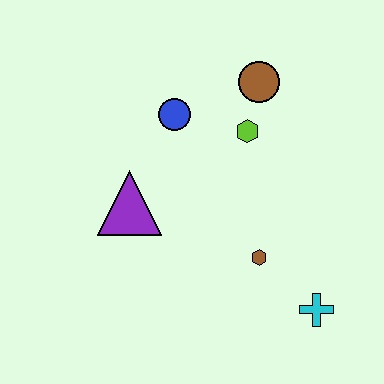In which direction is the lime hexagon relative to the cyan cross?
The lime hexagon is above the cyan cross.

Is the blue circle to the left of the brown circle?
Yes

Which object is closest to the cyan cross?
The brown hexagon is closest to the cyan cross.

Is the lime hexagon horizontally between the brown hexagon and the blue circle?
Yes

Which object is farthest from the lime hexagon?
The cyan cross is farthest from the lime hexagon.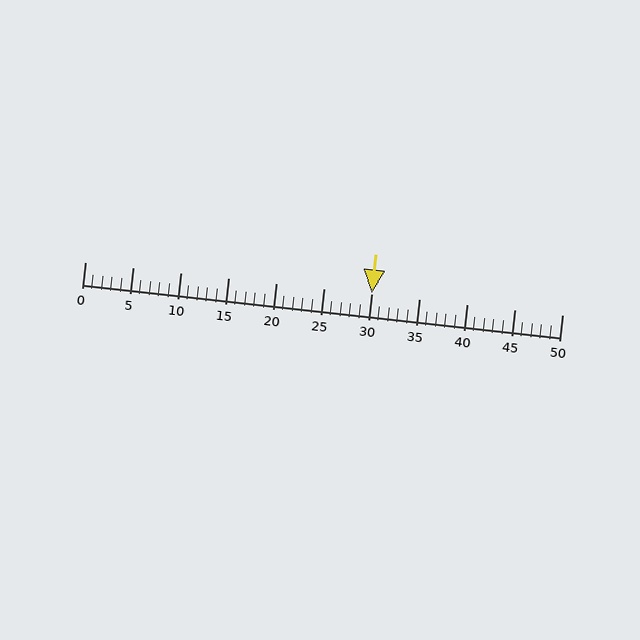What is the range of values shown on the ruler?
The ruler shows values from 0 to 50.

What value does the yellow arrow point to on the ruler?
The yellow arrow points to approximately 30.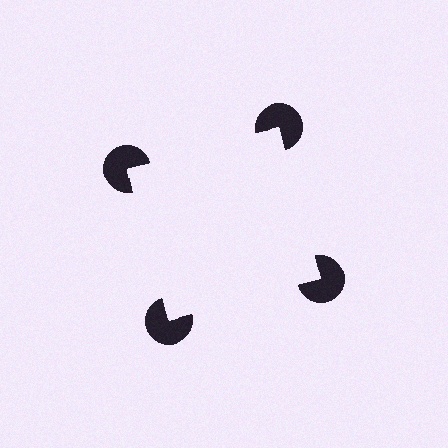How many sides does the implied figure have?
4 sides.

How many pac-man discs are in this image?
There are 4 — one at each vertex of the illusory square.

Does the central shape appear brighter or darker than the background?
It typically appears slightly brighter than the background, even though no actual brightness change is drawn.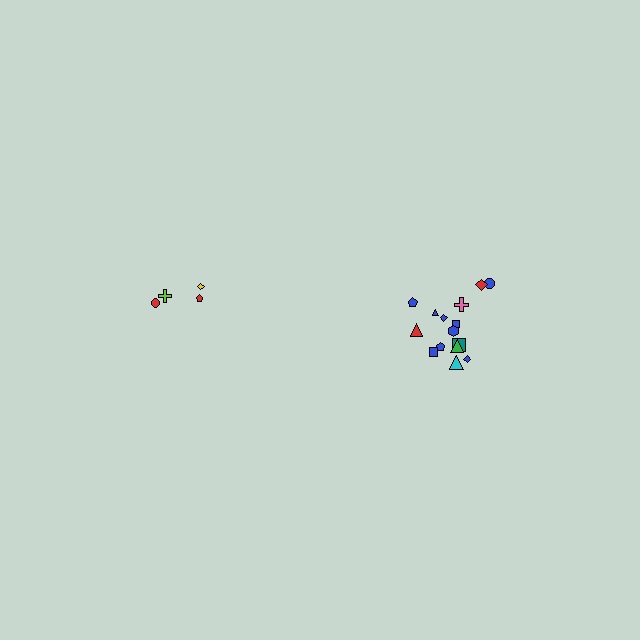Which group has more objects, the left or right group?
The right group.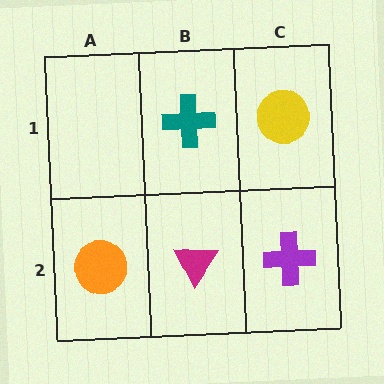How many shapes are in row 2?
3 shapes.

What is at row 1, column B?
A teal cross.